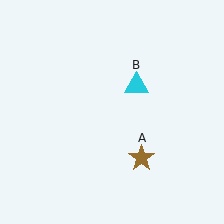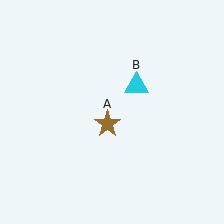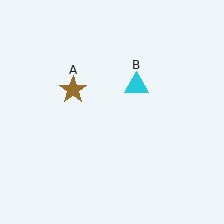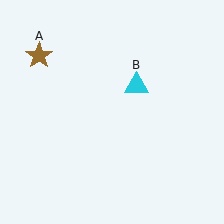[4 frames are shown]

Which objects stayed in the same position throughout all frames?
Cyan triangle (object B) remained stationary.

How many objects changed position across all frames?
1 object changed position: brown star (object A).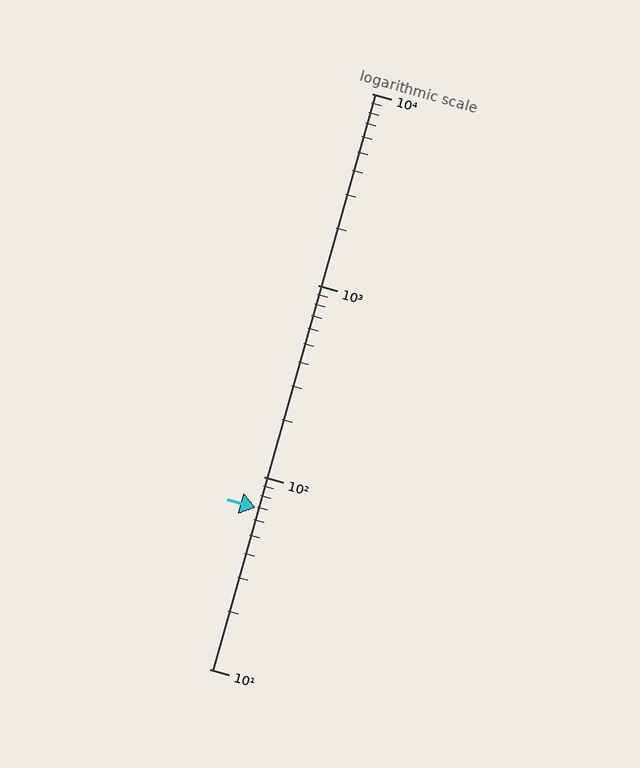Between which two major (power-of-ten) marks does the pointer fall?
The pointer is between 10 and 100.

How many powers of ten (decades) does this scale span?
The scale spans 3 decades, from 10 to 10000.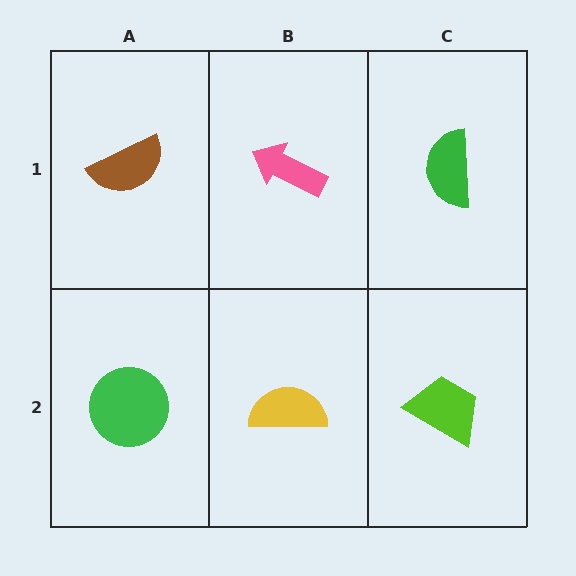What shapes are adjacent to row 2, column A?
A brown semicircle (row 1, column A), a yellow semicircle (row 2, column B).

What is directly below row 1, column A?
A green circle.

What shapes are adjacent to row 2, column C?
A green semicircle (row 1, column C), a yellow semicircle (row 2, column B).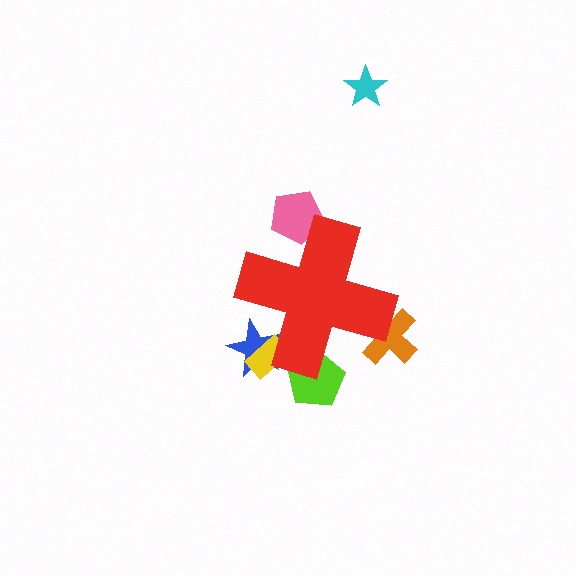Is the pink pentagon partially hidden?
Yes, the pink pentagon is partially hidden behind the red cross.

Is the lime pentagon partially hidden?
Yes, the lime pentagon is partially hidden behind the red cross.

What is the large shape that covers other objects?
A red cross.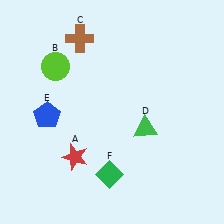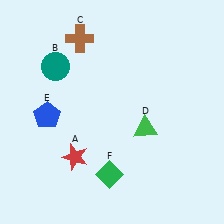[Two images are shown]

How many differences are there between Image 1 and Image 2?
There is 1 difference between the two images.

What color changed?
The circle (B) changed from lime in Image 1 to teal in Image 2.